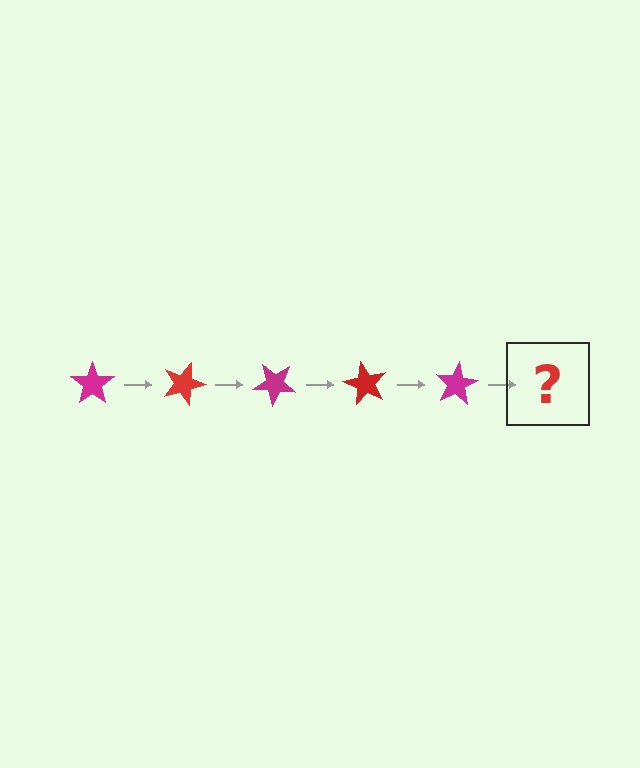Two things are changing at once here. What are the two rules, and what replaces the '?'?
The two rules are that it rotates 20 degrees each step and the color cycles through magenta and red. The '?' should be a red star, rotated 100 degrees from the start.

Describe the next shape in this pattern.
It should be a red star, rotated 100 degrees from the start.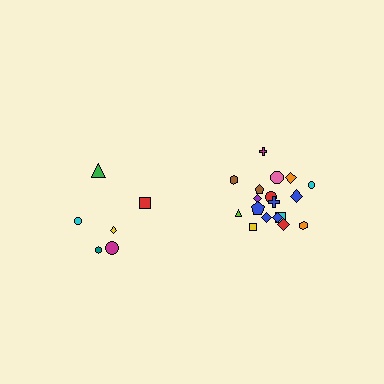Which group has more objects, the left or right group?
The right group.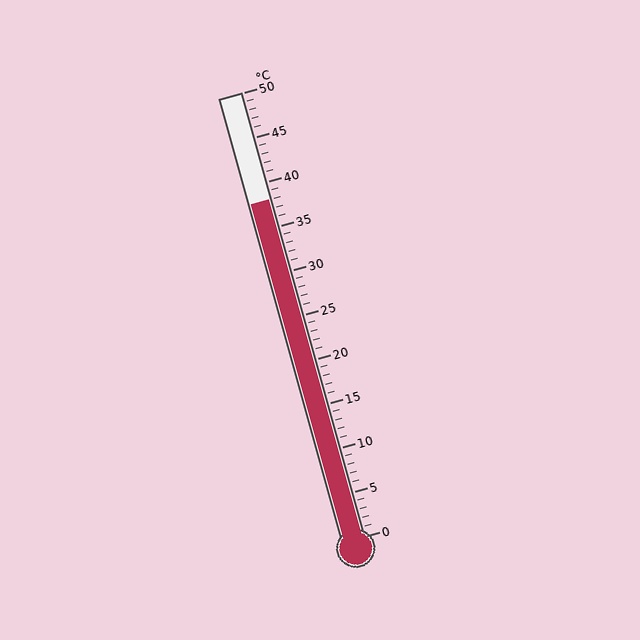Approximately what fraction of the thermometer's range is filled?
The thermometer is filled to approximately 75% of its range.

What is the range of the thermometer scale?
The thermometer scale ranges from 0°C to 50°C.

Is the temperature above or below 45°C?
The temperature is below 45°C.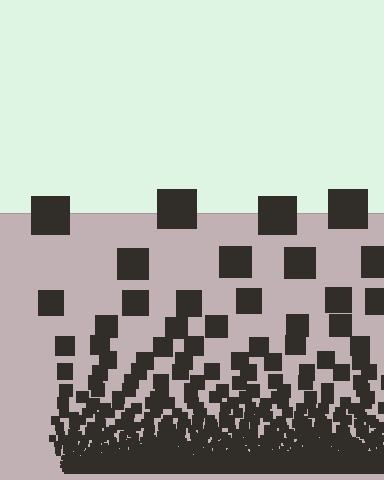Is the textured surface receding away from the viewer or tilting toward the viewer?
The surface appears to tilt toward the viewer. Texture elements get larger and sparser toward the top.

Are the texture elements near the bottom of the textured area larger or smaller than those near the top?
Smaller. The gradient is inverted — elements near the bottom are smaller and denser.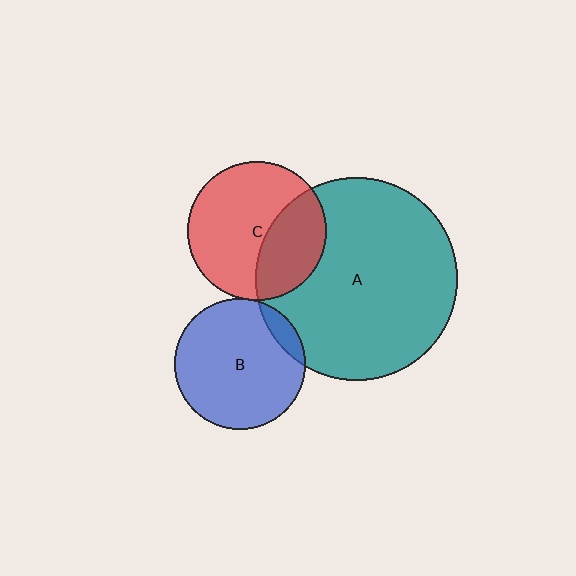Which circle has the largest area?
Circle A (teal).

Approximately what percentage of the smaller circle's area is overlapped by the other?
Approximately 35%.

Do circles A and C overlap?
Yes.